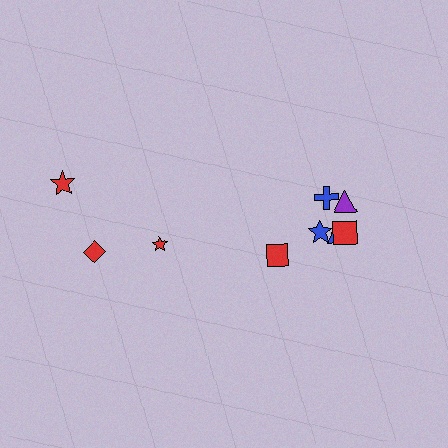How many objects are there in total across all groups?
There are 9 objects.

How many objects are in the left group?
There are 3 objects.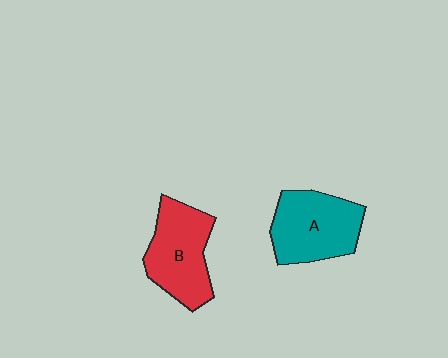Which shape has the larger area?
Shape A (teal).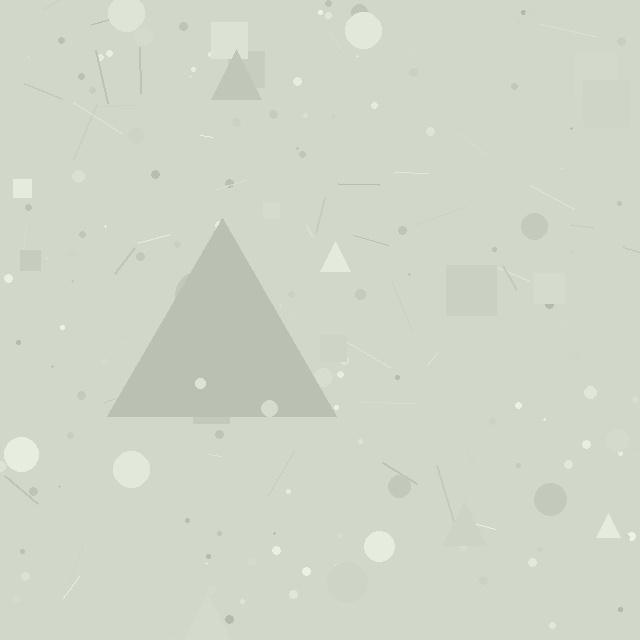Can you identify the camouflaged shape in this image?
The camouflaged shape is a triangle.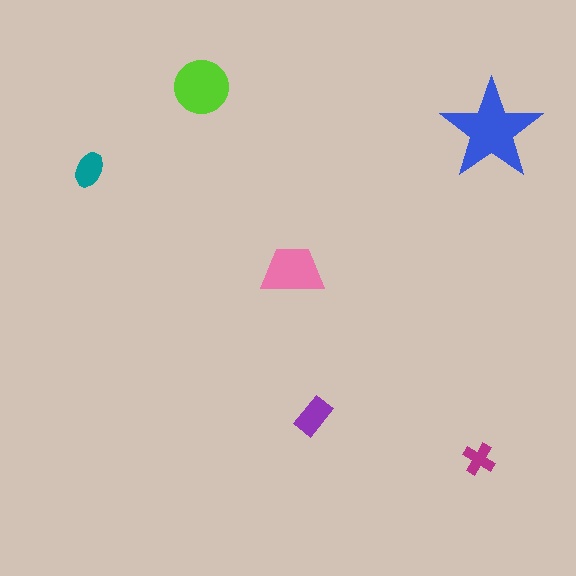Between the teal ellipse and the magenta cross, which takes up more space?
The teal ellipse.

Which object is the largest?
The blue star.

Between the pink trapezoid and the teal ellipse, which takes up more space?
The pink trapezoid.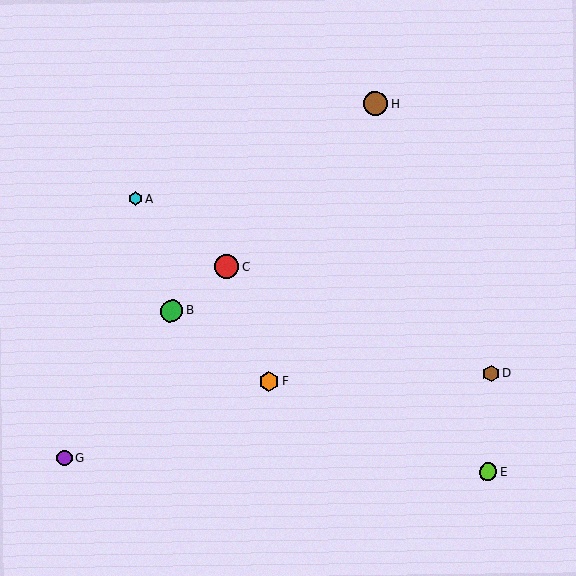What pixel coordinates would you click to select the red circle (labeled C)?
Click at (226, 266) to select the red circle C.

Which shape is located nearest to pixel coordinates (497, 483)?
The lime circle (labeled E) at (489, 472) is nearest to that location.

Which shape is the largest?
The brown circle (labeled H) is the largest.